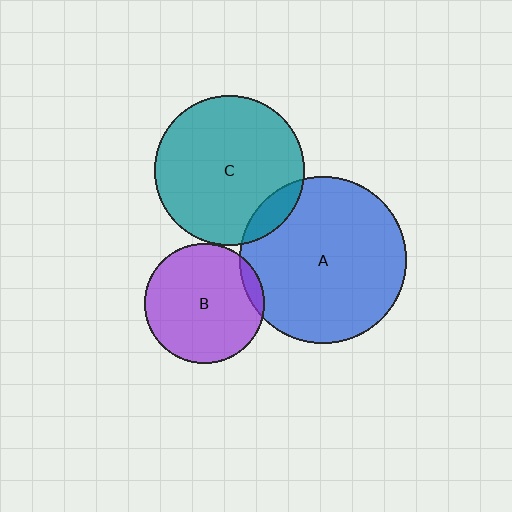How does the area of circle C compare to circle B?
Approximately 1.6 times.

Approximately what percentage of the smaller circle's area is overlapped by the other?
Approximately 10%.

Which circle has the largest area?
Circle A (blue).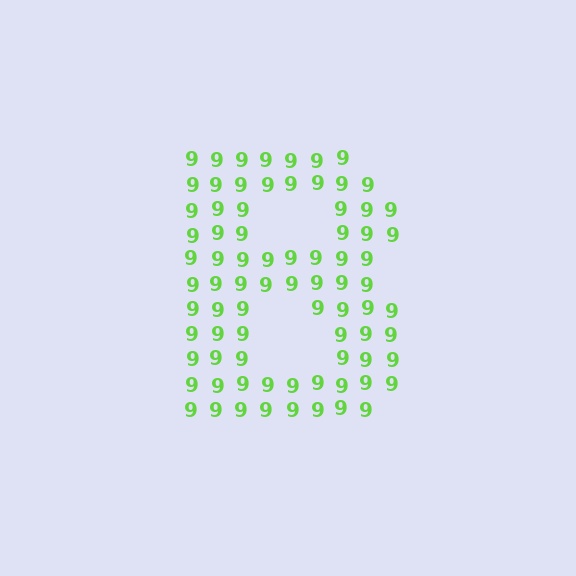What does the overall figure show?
The overall figure shows the letter B.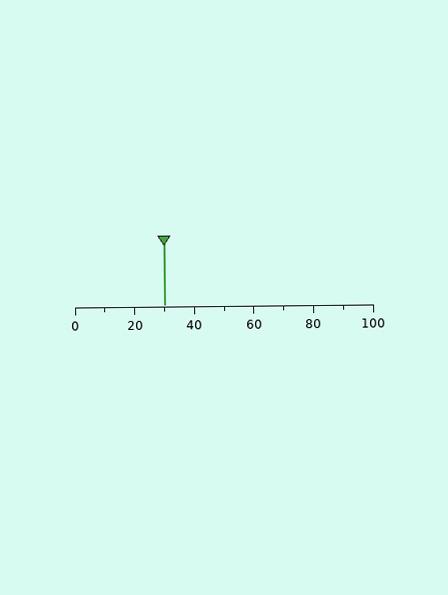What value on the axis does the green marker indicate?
The marker indicates approximately 30.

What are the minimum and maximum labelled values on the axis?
The axis runs from 0 to 100.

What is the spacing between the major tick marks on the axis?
The major ticks are spaced 20 apart.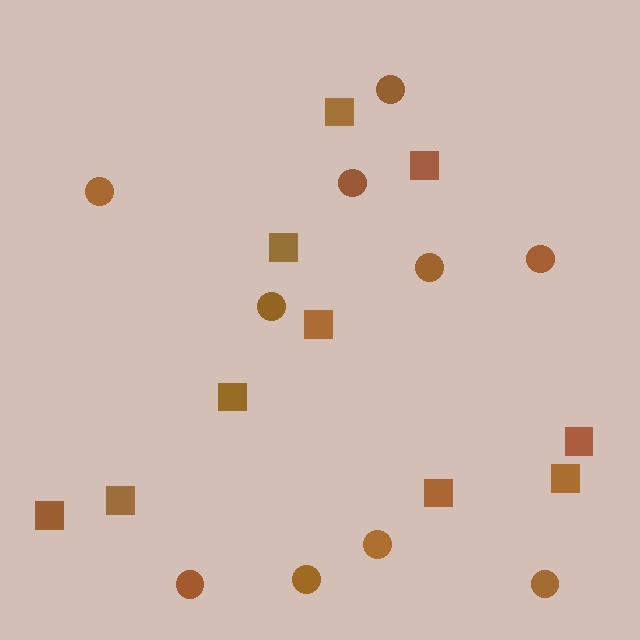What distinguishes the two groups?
There are 2 groups: one group of circles (10) and one group of squares (10).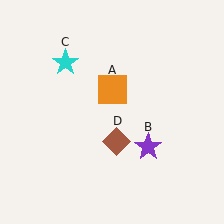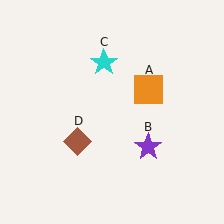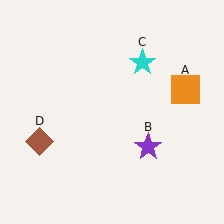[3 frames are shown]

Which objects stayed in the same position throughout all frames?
Purple star (object B) remained stationary.